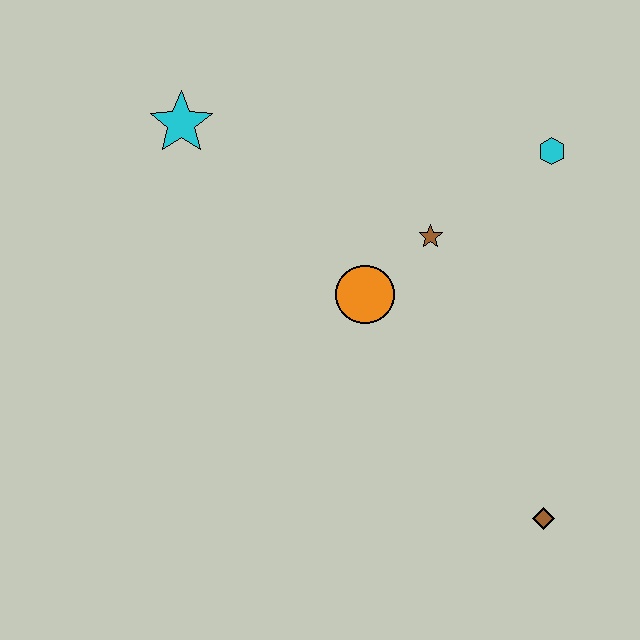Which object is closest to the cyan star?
The orange circle is closest to the cyan star.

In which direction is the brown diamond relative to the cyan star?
The brown diamond is below the cyan star.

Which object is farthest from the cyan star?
The brown diamond is farthest from the cyan star.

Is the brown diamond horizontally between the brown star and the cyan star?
No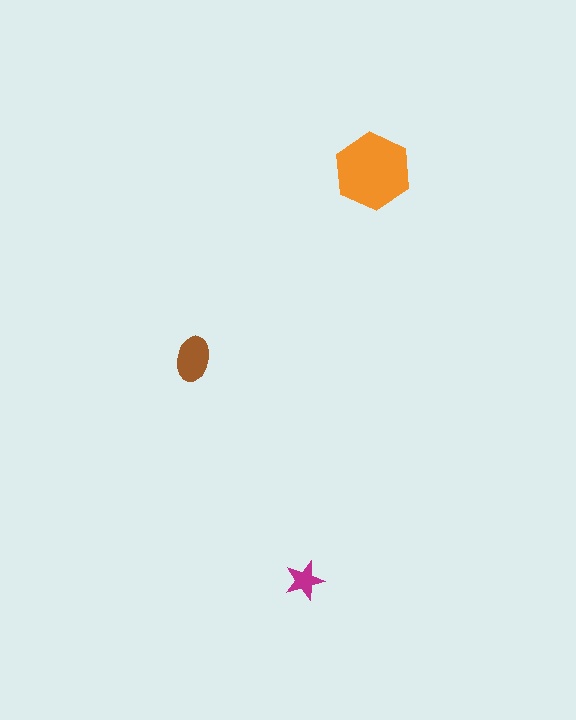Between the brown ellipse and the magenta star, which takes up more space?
The brown ellipse.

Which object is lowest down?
The magenta star is bottommost.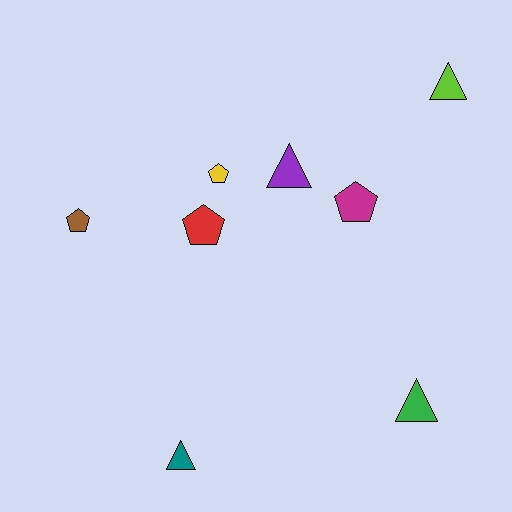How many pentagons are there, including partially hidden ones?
There are 4 pentagons.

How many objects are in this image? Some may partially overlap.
There are 8 objects.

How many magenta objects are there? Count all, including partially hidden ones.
There is 1 magenta object.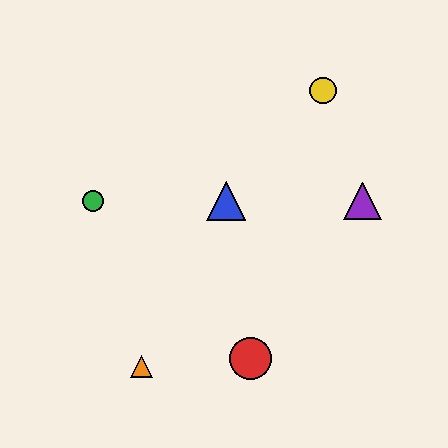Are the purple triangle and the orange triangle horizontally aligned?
No, the purple triangle is at y≈201 and the orange triangle is at y≈366.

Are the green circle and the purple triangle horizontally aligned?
Yes, both are at y≈201.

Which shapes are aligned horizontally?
The blue triangle, the green circle, the purple triangle are aligned horizontally.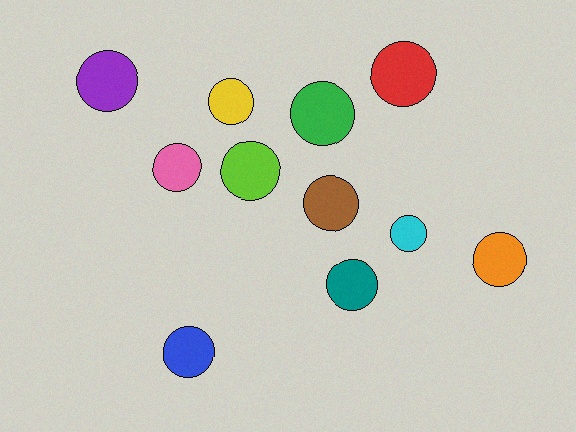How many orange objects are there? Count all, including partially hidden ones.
There is 1 orange object.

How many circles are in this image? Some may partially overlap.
There are 11 circles.